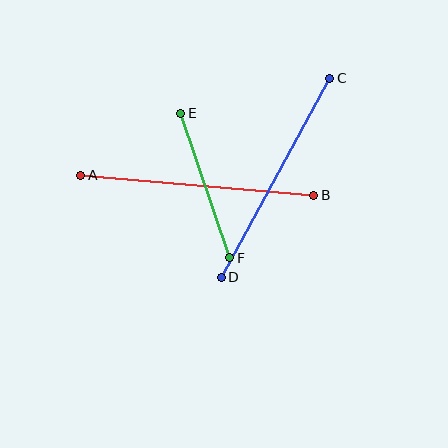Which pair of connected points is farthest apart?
Points A and B are farthest apart.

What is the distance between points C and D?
The distance is approximately 227 pixels.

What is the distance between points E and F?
The distance is approximately 152 pixels.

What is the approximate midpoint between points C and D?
The midpoint is at approximately (276, 178) pixels.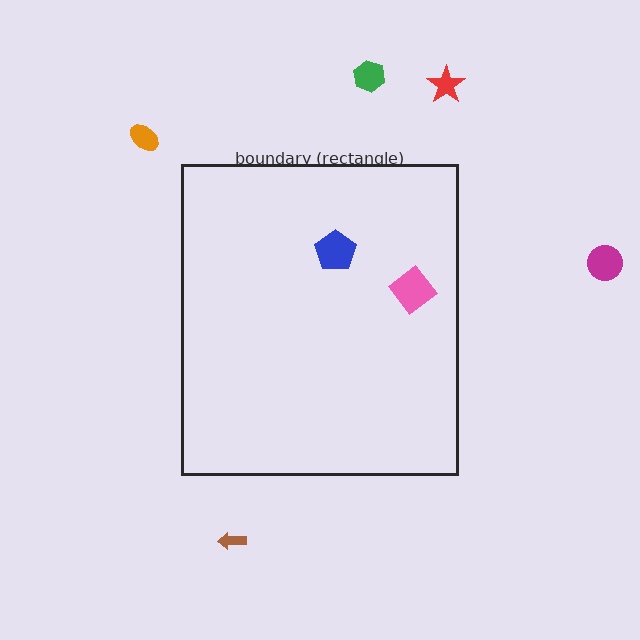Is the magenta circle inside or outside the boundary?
Outside.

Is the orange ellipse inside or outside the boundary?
Outside.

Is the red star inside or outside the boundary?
Outside.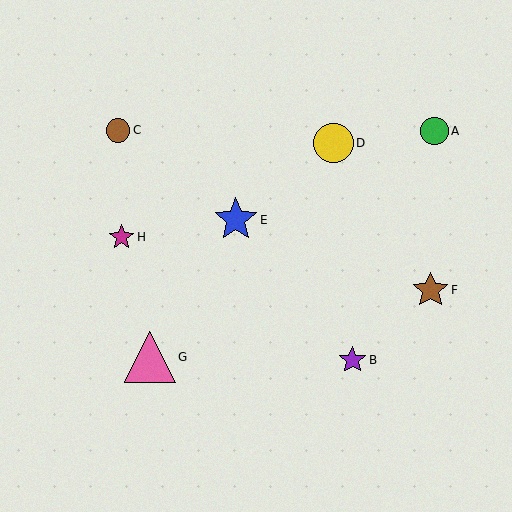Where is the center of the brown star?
The center of the brown star is at (430, 290).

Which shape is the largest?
The pink triangle (labeled G) is the largest.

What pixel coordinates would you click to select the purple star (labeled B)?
Click at (352, 360) to select the purple star B.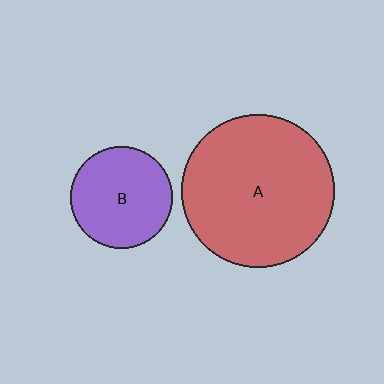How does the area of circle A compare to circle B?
Approximately 2.2 times.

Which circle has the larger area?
Circle A (red).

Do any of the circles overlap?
No, none of the circles overlap.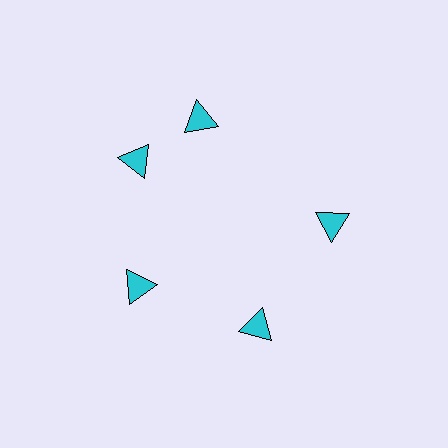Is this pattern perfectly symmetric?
No. The 5 cyan triangles are arranged in a ring, but one element near the 1 o'clock position is rotated out of alignment along the ring, breaking the 5-fold rotational symmetry.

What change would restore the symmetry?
The symmetry would be restored by rotating it back into even spacing with its neighbors so that all 5 triangles sit at equal angles and equal distance from the center.